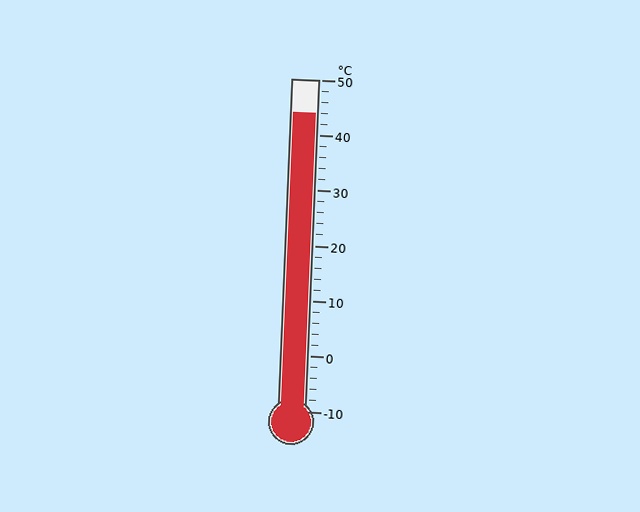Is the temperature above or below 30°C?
The temperature is above 30°C.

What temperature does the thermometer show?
The thermometer shows approximately 44°C.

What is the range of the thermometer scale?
The thermometer scale ranges from -10°C to 50°C.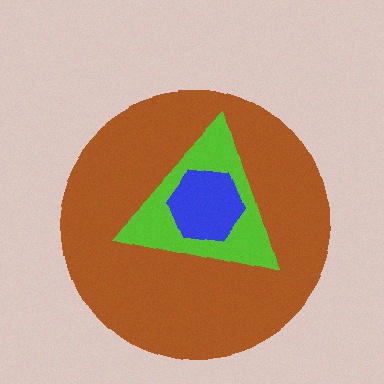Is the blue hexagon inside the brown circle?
Yes.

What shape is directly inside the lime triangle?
The blue hexagon.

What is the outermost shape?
The brown circle.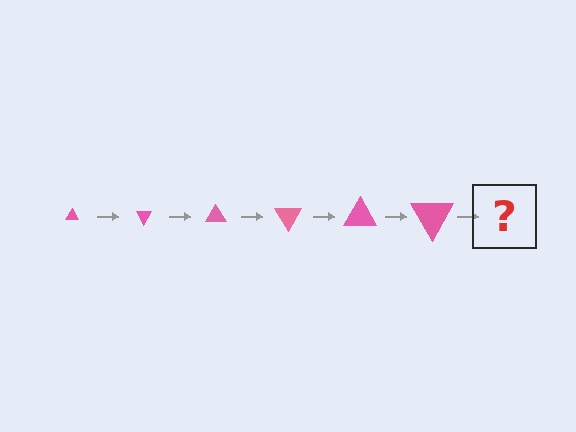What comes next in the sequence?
The next element should be a triangle, larger than the previous one and rotated 360 degrees from the start.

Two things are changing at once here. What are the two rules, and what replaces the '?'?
The two rules are that the triangle grows larger each step and it rotates 60 degrees each step. The '?' should be a triangle, larger than the previous one and rotated 360 degrees from the start.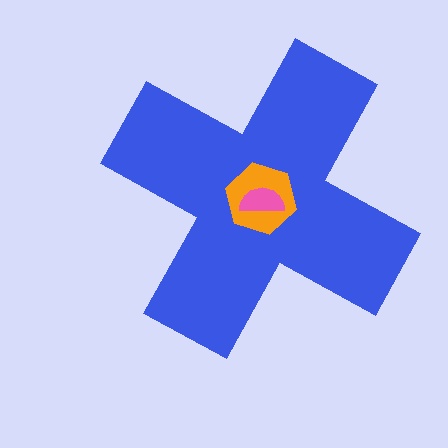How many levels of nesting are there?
3.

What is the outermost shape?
The blue cross.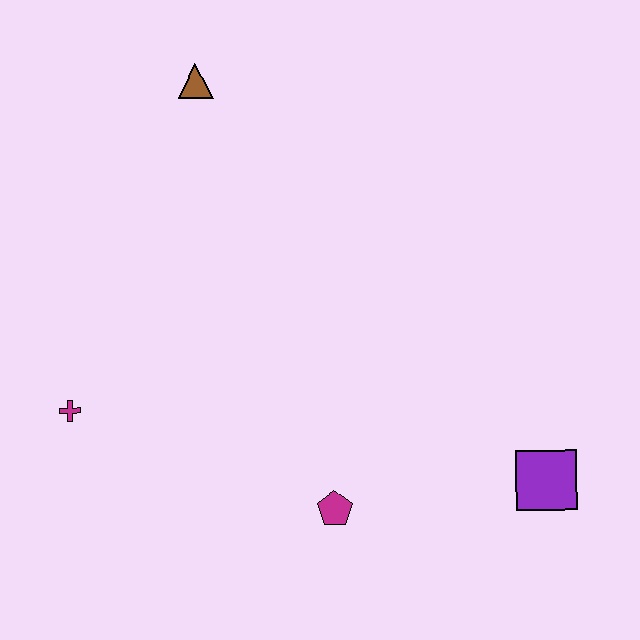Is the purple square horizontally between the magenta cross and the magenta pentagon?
No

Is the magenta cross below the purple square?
No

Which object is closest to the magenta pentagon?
The purple square is closest to the magenta pentagon.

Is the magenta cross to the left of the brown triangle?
Yes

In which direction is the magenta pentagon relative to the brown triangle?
The magenta pentagon is below the brown triangle.